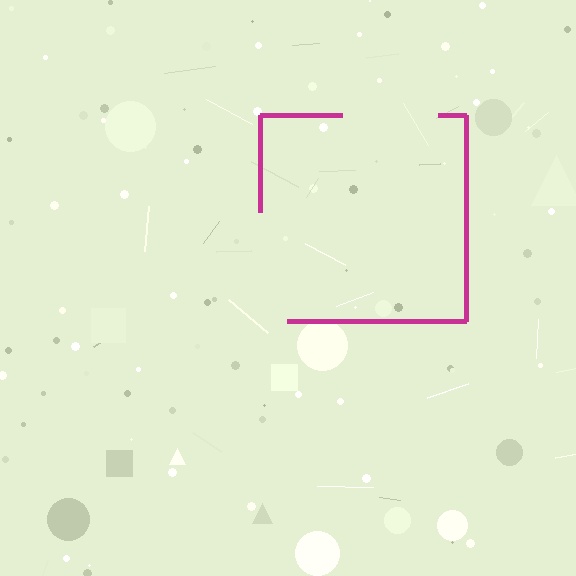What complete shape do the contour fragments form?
The contour fragments form a square.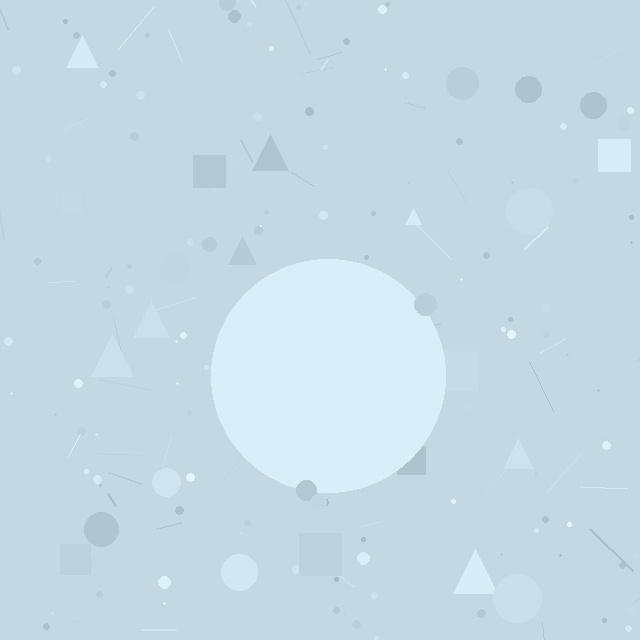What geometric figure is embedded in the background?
A circle is embedded in the background.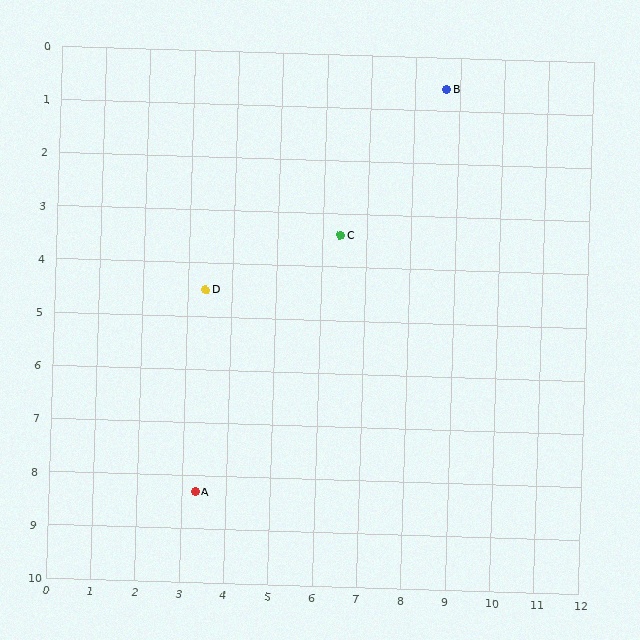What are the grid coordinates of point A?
Point A is at approximately (3.3, 8.3).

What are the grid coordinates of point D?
Point D is at approximately (3.4, 4.5).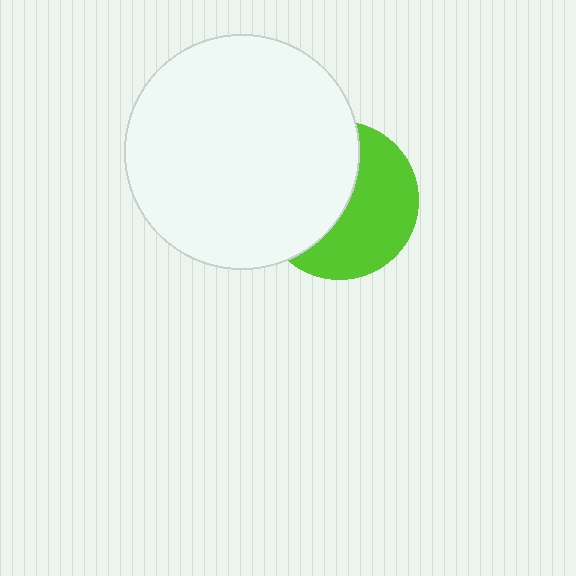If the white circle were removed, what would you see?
You would see the complete lime circle.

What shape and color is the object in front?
The object in front is a white circle.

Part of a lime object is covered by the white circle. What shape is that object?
It is a circle.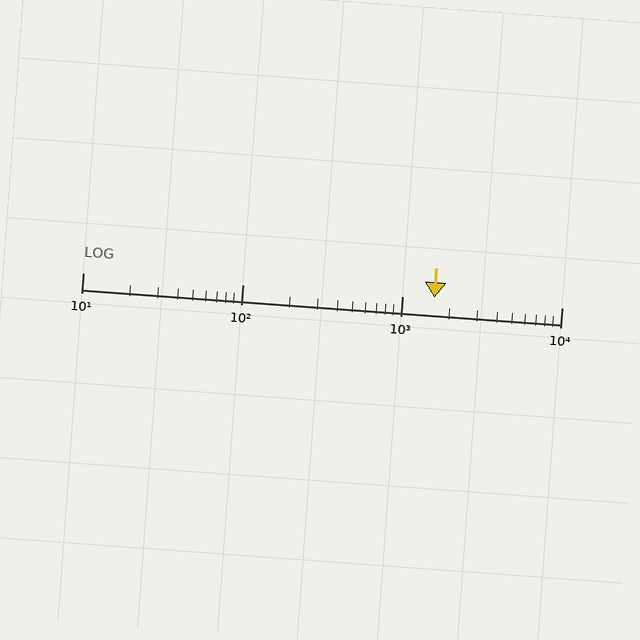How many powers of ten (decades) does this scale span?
The scale spans 3 decades, from 10 to 10000.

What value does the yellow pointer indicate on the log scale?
The pointer indicates approximately 1600.